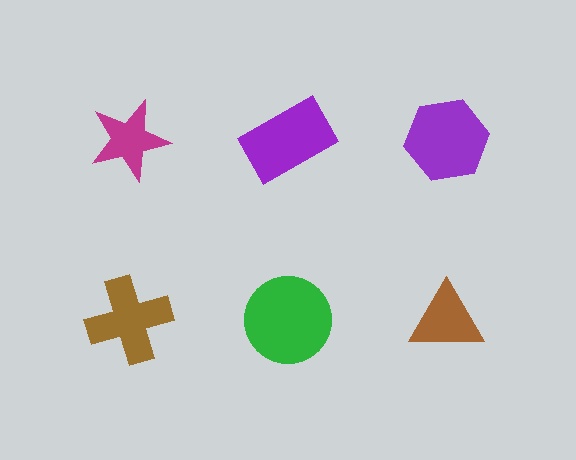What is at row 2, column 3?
A brown triangle.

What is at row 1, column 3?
A purple hexagon.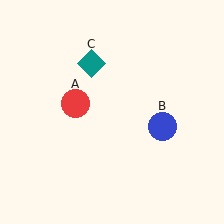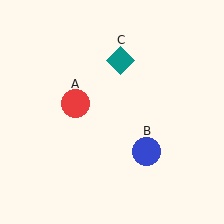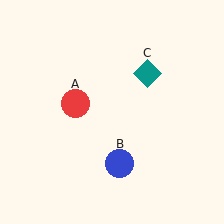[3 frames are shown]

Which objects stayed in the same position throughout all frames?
Red circle (object A) remained stationary.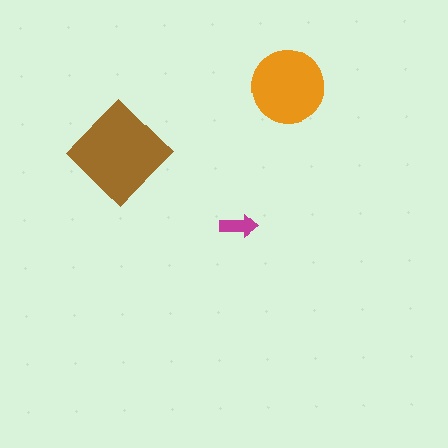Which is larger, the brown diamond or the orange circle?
The brown diamond.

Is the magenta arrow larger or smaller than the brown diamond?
Smaller.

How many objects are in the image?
There are 3 objects in the image.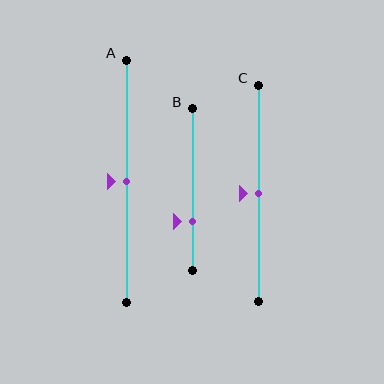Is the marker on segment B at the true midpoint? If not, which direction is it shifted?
No, the marker on segment B is shifted downward by about 19% of the segment length.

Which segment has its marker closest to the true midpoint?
Segment A has its marker closest to the true midpoint.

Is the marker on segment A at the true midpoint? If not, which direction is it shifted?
Yes, the marker on segment A is at the true midpoint.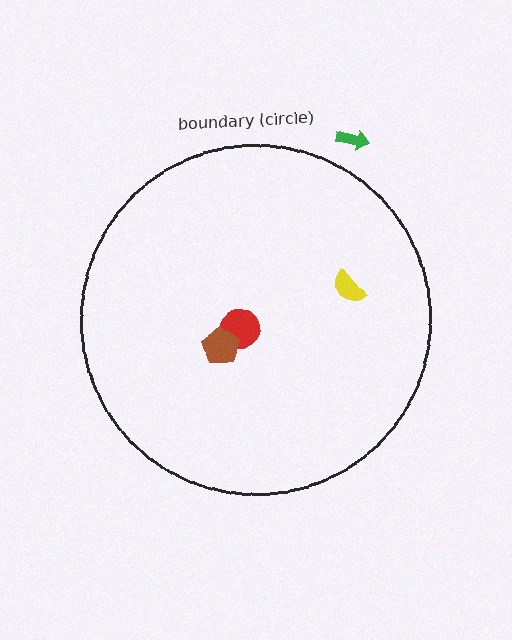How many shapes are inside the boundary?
3 inside, 1 outside.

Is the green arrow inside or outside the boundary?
Outside.